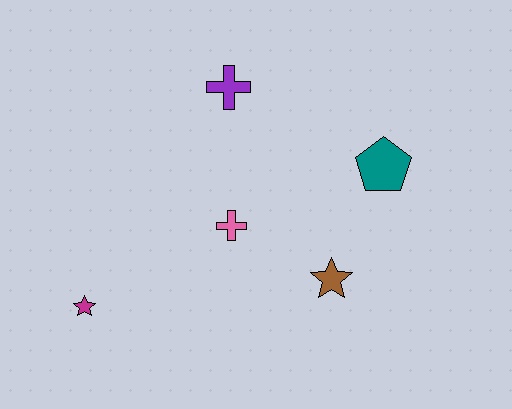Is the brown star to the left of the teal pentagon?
Yes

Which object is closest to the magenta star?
The pink cross is closest to the magenta star.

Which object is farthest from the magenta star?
The teal pentagon is farthest from the magenta star.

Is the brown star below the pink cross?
Yes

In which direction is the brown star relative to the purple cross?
The brown star is below the purple cross.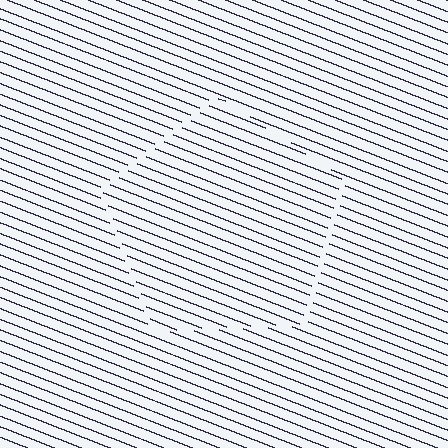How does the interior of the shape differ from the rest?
The interior of the shape contains the same grating, shifted by half a period — the contour is defined by the phase discontinuity where line-ends from the inner and outer gratings abut.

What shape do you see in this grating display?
An illusory pentagon. The interior of the shape contains the same grating, shifted by half a period — the contour is defined by the phase discontinuity where line-ends from the inner and outer gratings abut.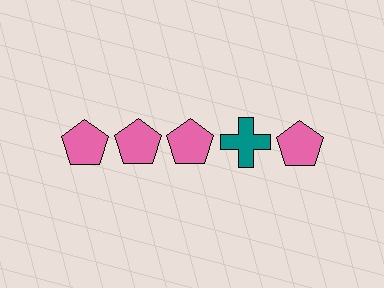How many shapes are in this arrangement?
There are 5 shapes arranged in a grid pattern.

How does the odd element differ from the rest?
It differs in both color (teal instead of pink) and shape (cross instead of pentagon).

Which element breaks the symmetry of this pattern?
The teal cross in the top row, second from right column breaks the symmetry. All other shapes are pink pentagons.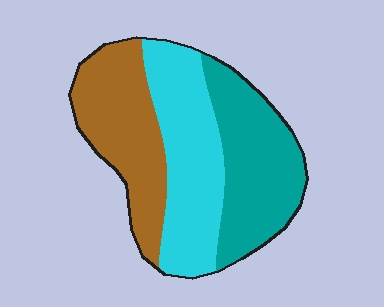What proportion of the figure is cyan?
Cyan covers roughly 35% of the figure.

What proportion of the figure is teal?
Teal takes up between a quarter and a half of the figure.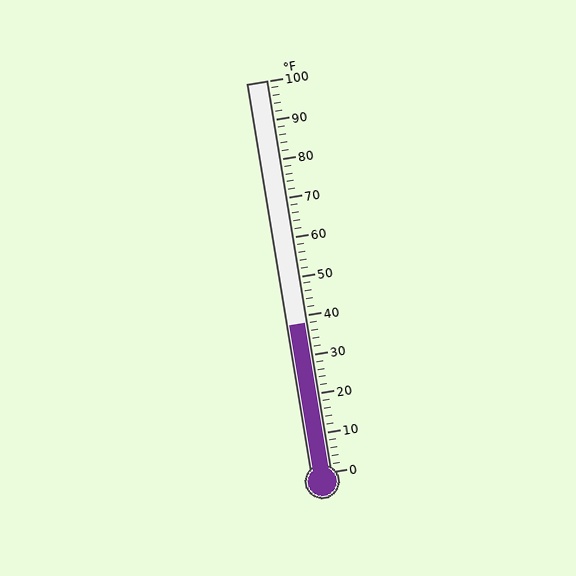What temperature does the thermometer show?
The thermometer shows approximately 38°F.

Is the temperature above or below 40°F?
The temperature is below 40°F.